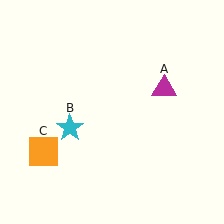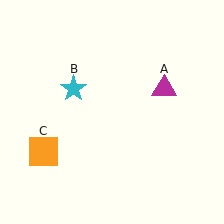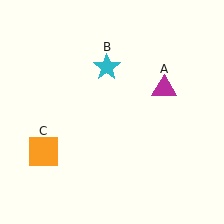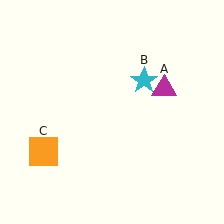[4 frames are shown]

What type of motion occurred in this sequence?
The cyan star (object B) rotated clockwise around the center of the scene.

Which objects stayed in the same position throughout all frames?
Magenta triangle (object A) and orange square (object C) remained stationary.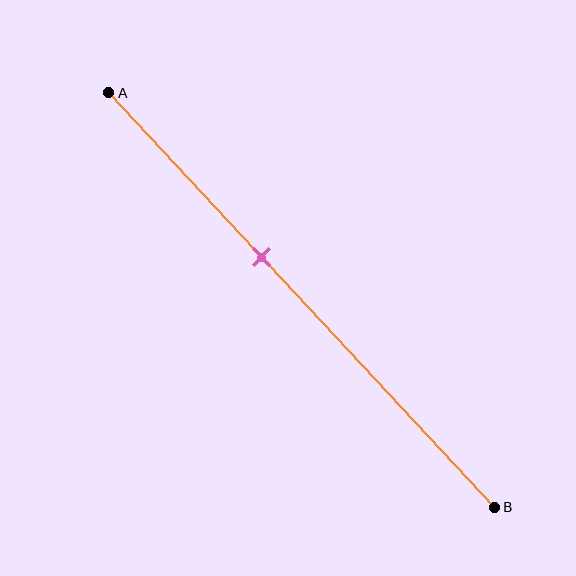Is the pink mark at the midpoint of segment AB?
No, the mark is at about 40% from A, not at the 50% midpoint.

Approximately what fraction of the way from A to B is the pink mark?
The pink mark is approximately 40% of the way from A to B.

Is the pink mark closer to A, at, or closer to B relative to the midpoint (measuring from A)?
The pink mark is closer to point A than the midpoint of segment AB.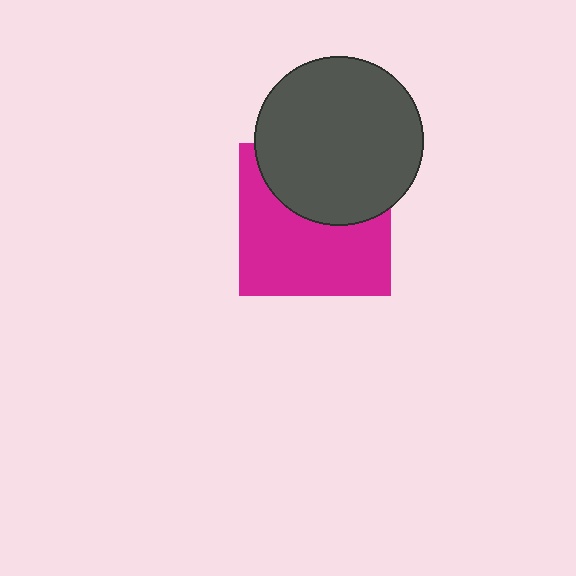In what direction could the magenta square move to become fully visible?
The magenta square could move down. That would shift it out from behind the dark gray circle entirely.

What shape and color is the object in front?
The object in front is a dark gray circle.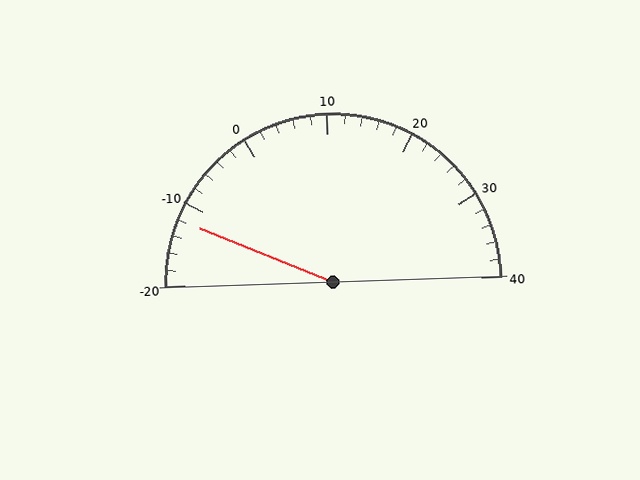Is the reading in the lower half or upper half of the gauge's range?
The reading is in the lower half of the range (-20 to 40).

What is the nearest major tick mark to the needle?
The nearest major tick mark is -10.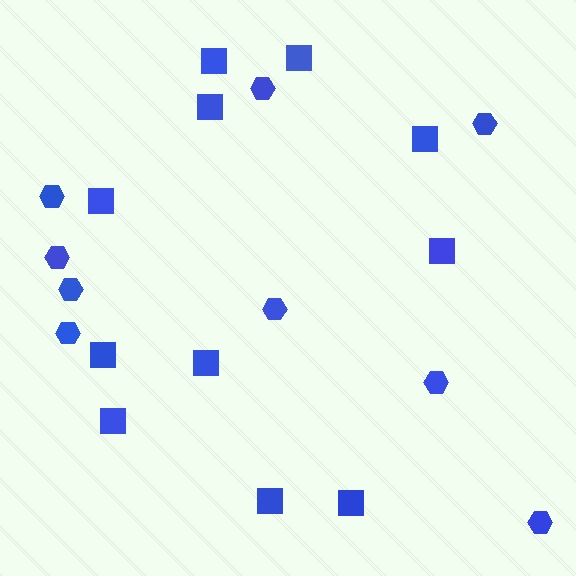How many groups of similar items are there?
There are 2 groups: one group of hexagons (9) and one group of squares (11).